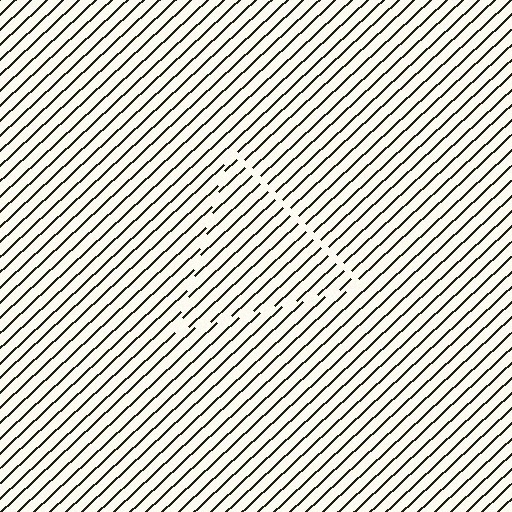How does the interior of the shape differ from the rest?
The interior of the shape contains the same grating, shifted by half a period — the contour is defined by the phase discontinuity where line-ends from the inner and outer gratings abut.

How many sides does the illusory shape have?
3 sides — the line-ends trace a triangle.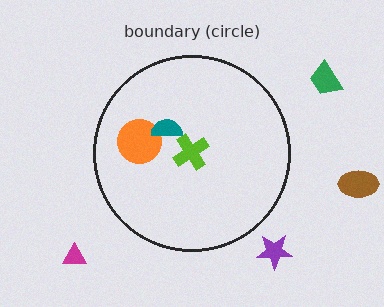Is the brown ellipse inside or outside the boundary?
Outside.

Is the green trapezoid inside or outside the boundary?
Outside.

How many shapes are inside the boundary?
3 inside, 4 outside.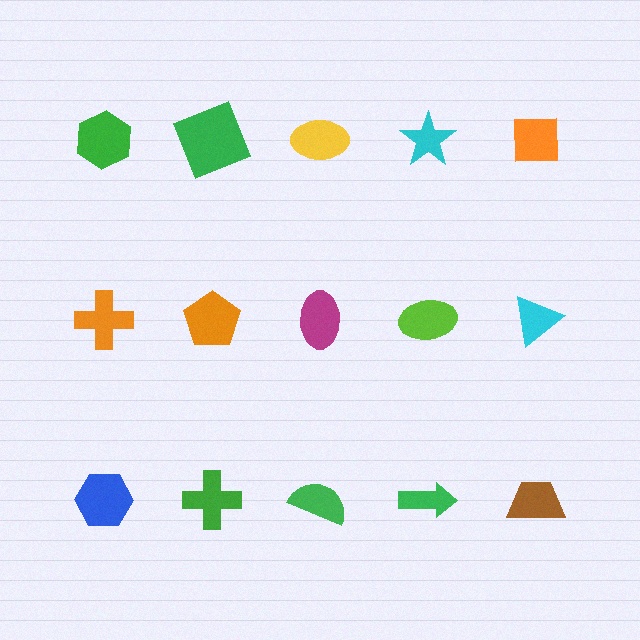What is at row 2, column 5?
A cyan triangle.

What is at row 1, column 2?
A green square.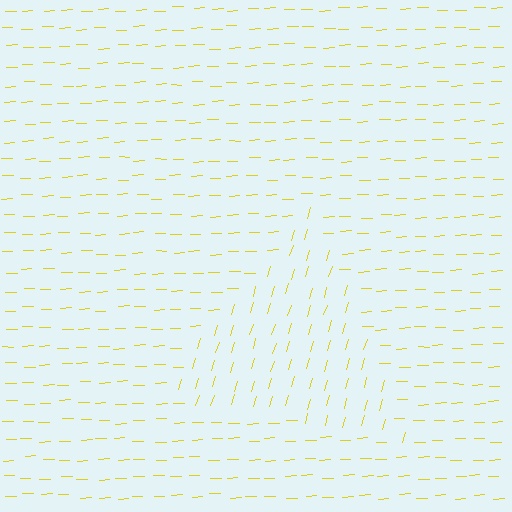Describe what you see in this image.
The image is filled with small yellow line segments. A triangle region in the image has lines oriented differently from the surrounding lines, creating a visible texture boundary.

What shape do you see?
I see a triangle.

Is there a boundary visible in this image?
Yes, there is a texture boundary formed by a change in line orientation.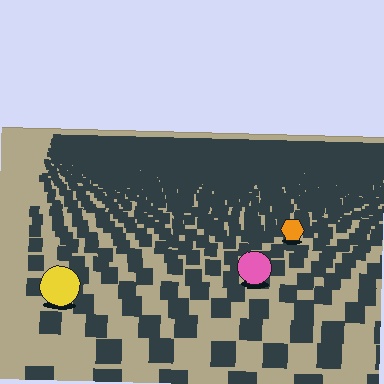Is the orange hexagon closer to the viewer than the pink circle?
No. The pink circle is closer — you can tell from the texture gradient: the ground texture is coarser near it.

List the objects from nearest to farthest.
From nearest to farthest: the yellow circle, the pink circle, the orange hexagon.